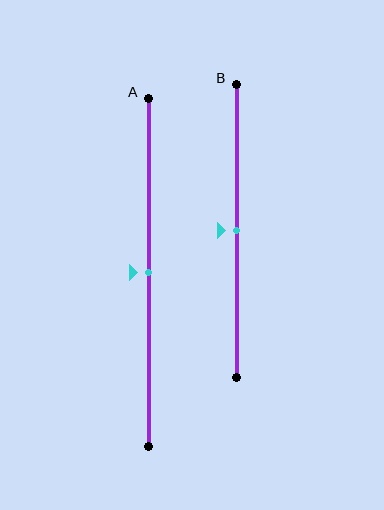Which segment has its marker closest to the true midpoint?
Segment A has its marker closest to the true midpoint.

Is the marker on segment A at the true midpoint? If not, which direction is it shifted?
Yes, the marker on segment A is at the true midpoint.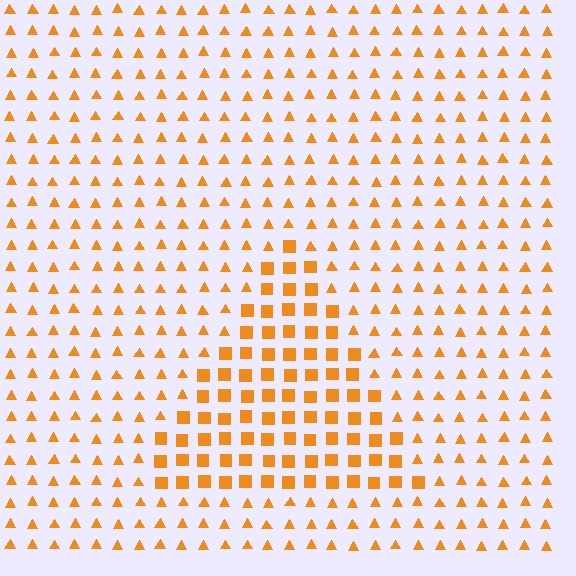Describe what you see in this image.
The image is filled with small orange elements arranged in a uniform grid. A triangle-shaped region contains squares, while the surrounding area contains triangles. The boundary is defined purely by the change in element shape.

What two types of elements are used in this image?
The image uses squares inside the triangle region and triangles outside it.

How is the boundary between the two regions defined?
The boundary is defined by a change in element shape: squares inside vs. triangles outside. All elements share the same color and spacing.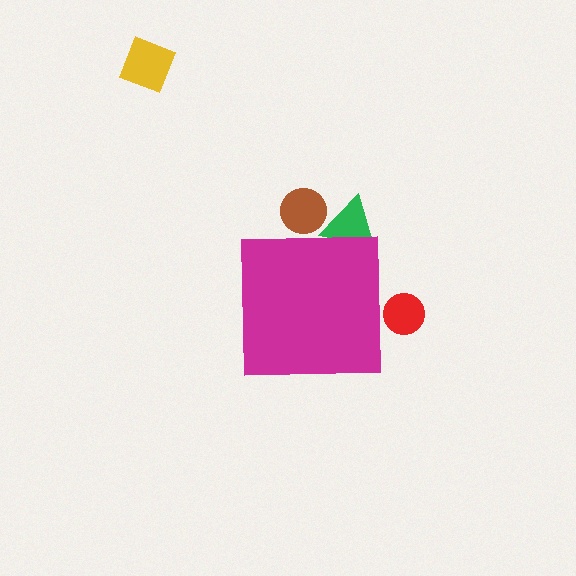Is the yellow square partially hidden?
No, the yellow square is fully visible.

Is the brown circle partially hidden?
Yes, the brown circle is partially hidden behind the magenta square.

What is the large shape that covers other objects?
A magenta square.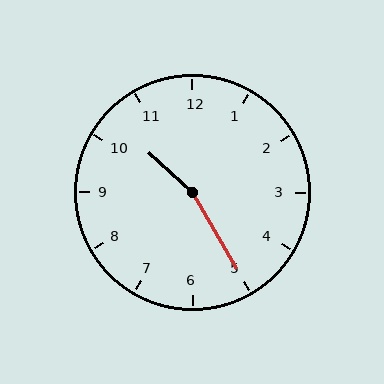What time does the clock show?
10:25.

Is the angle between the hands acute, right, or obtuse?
It is obtuse.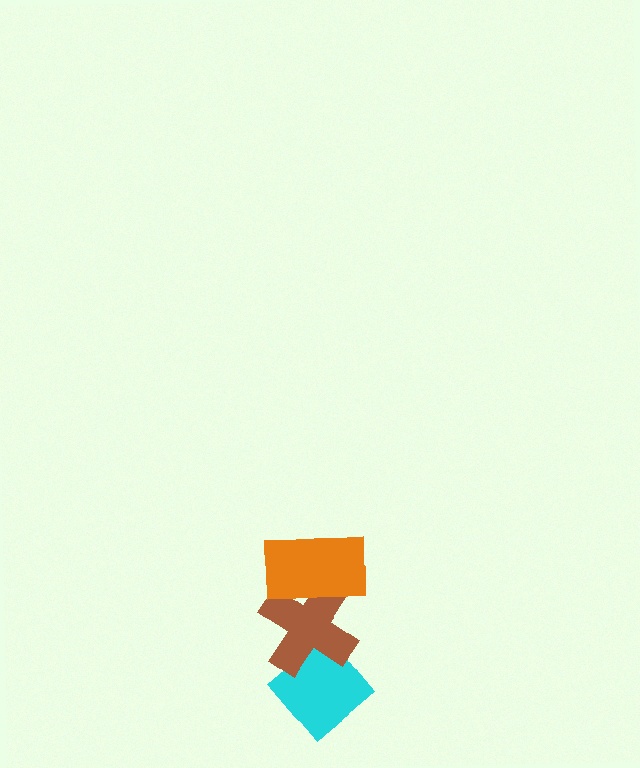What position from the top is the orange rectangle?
The orange rectangle is 1st from the top.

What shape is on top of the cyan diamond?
The brown cross is on top of the cyan diamond.